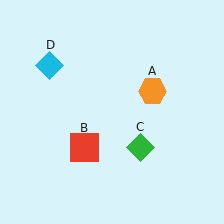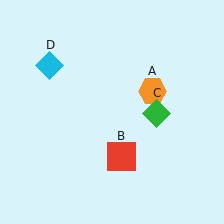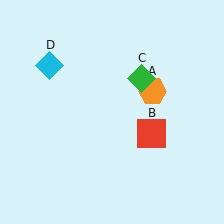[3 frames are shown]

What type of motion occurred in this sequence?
The red square (object B), green diamond (object C) rotated counterclockwise around the center of the scene.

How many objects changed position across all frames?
2 objects changed position: red square (object B), green diamond (object C).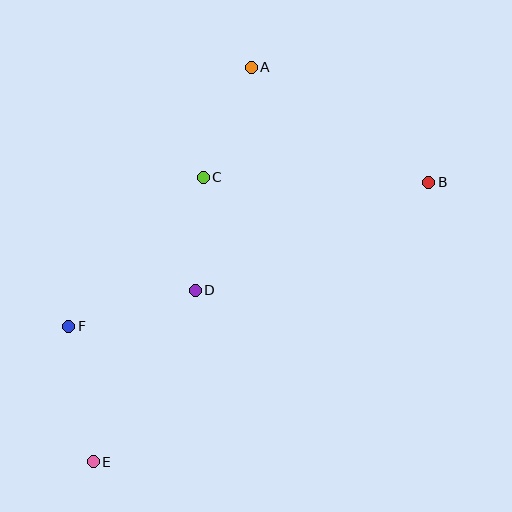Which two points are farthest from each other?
Points B and E are farthest from each other.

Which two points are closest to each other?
Points C and D are closest to each other.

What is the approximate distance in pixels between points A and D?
The distance between A and D is approximately 230 pixels.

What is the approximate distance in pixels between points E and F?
The distance between E and F is approximately 138 pixels.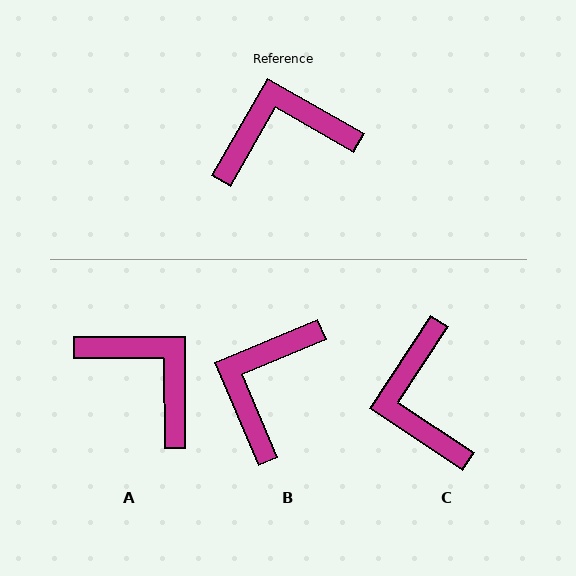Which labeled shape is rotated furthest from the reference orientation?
C, about 86 degrees away.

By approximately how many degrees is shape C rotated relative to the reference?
Approximately 86 degrees counter-clockwise.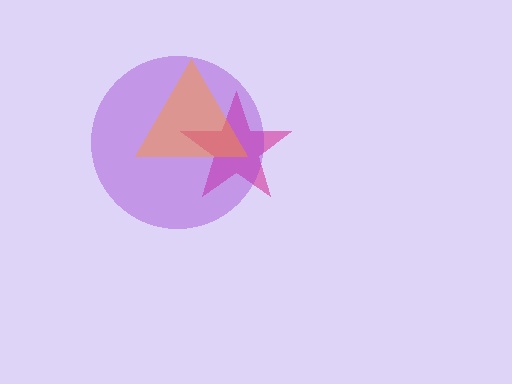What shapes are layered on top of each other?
The layered shapes are: a magenta star, a purple circle, an orange triangle.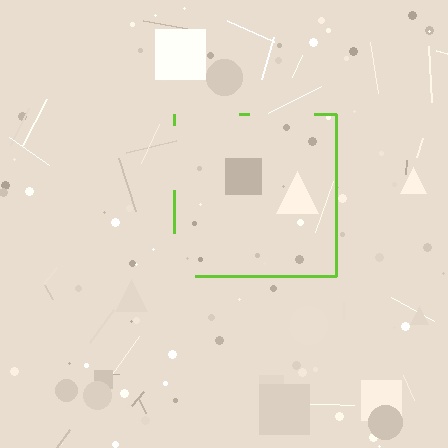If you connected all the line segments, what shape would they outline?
They would outline a square.